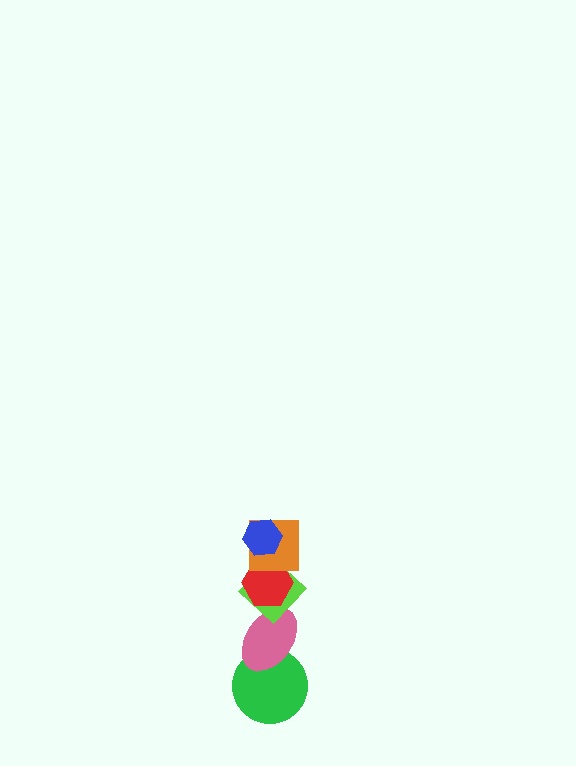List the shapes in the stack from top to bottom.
From top to bottom: the blue hexagon, the orange square, the red hexagon, the lime diamond, the pink ellipse, the green circle.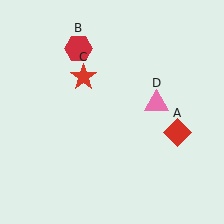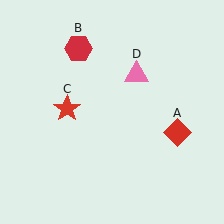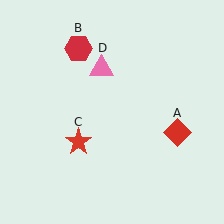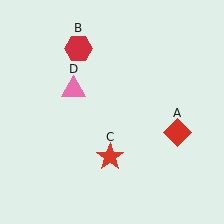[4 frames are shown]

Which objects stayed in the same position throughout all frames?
Red diamond (object A) and red hexagon (object B) remained stationary.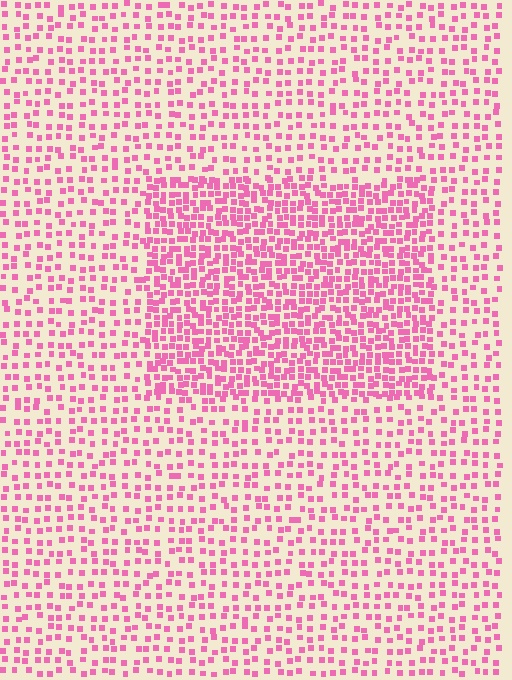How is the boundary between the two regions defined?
The boundary is defined by a change in element density (approximately 2.1x ratio). All elements are the same color, size, and shape.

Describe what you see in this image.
The image contains small pink elements arranged at two different densities. A rectangle-shaped region is visible where the elements are more densely packed than the surrounding area.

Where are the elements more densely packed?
The elements are more densely packed inside the rectangle boundary.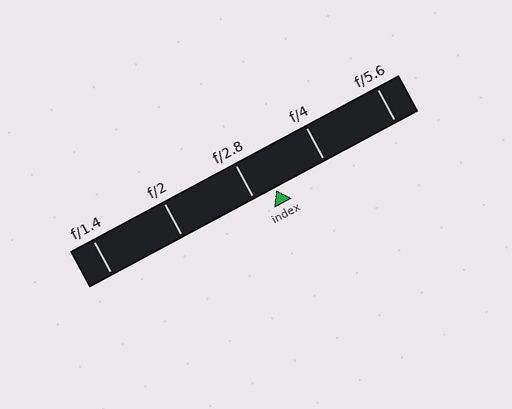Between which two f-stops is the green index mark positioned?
The index mark is between f/2.8 and f/4.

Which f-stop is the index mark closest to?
The index mark is closest to f/2.8.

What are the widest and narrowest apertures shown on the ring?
The widest aperture shown is f/1.4 and the narrowest is f/5.6.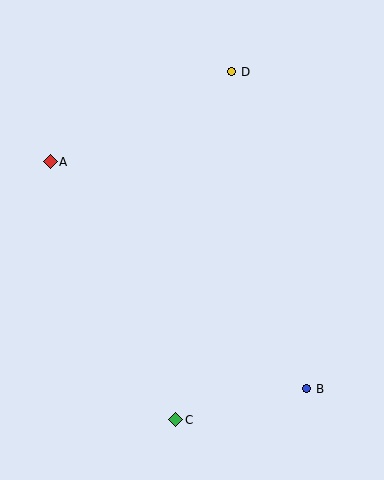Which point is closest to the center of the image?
Point A at (50, 162) is closest to the center.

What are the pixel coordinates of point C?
Point C is at (176, 420).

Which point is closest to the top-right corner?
Point D is closest to the top-right corner.